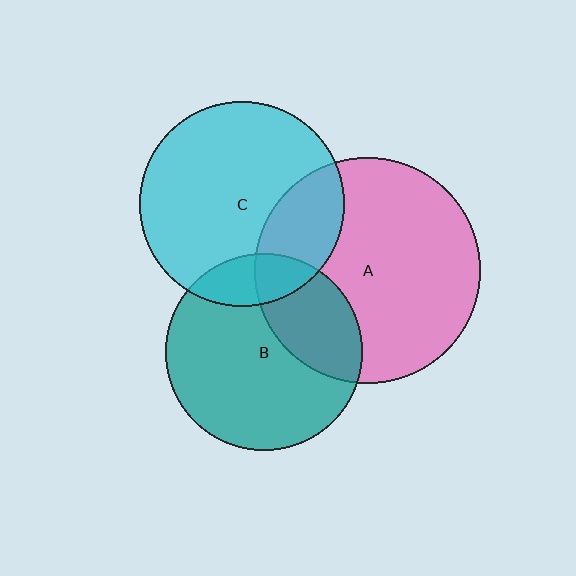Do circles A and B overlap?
Yes.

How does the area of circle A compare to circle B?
Approximately 1.3 times.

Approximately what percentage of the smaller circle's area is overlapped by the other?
Approximately 30%.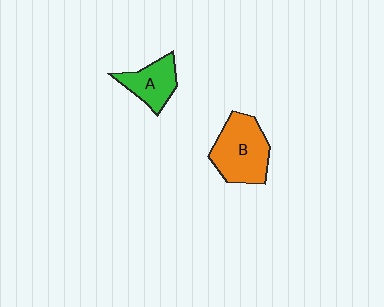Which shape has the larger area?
Shape B (orange).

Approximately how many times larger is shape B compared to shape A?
Approximately 1.6 times.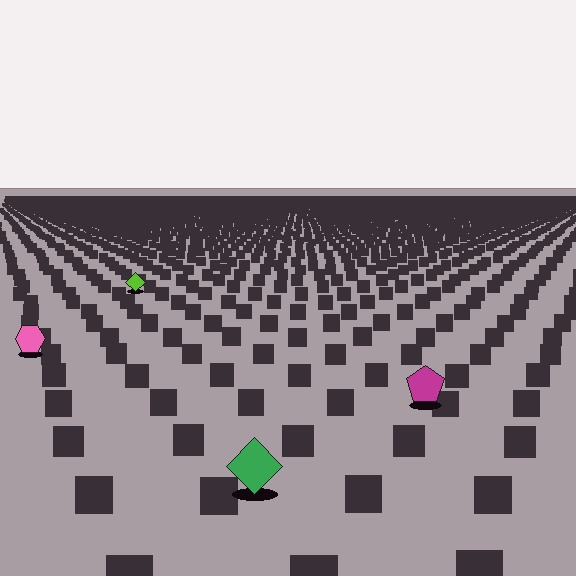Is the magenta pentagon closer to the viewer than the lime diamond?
Yes. The magenta pentagon is closer — you can tell from the texture gradient: the ground texture is coarser near it.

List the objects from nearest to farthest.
From nearest to farthest: the green diamond, the magenta pentagon, the pink hexagon, the lime diamond.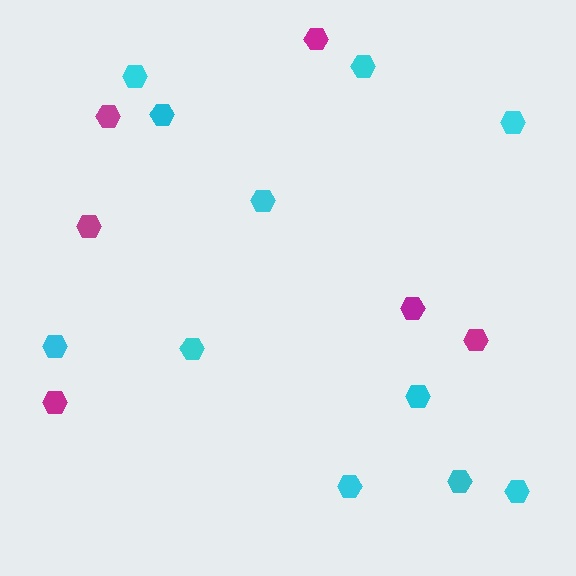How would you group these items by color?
There are 2 groups: one group of cyan hexagons (11) and one group of magenta hexagons (6).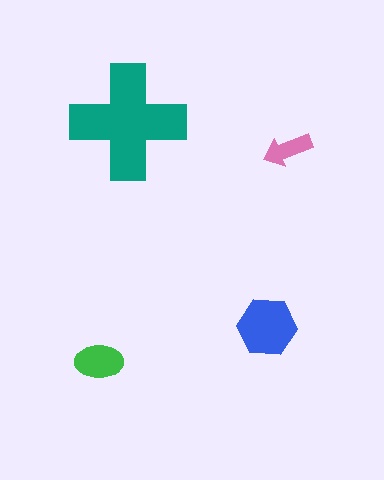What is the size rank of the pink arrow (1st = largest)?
4th.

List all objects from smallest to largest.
The pink arrow, the green ellipse, the blue hexagon, the teal cross.